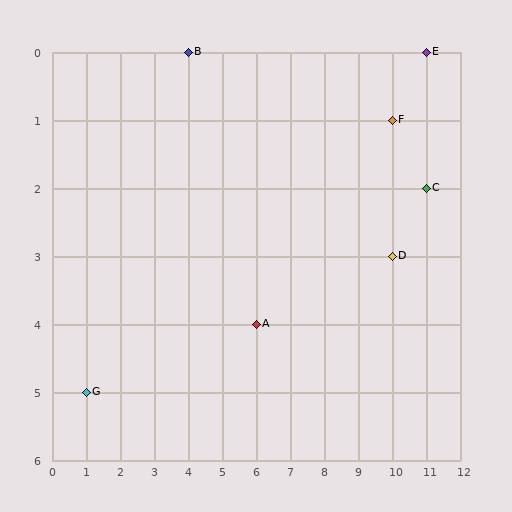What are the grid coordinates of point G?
Point G is at grid coordinates (1, 5).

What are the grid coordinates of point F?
Point F is at grid coordinates (10, 1).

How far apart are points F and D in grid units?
Points F and D are 2 rows apart.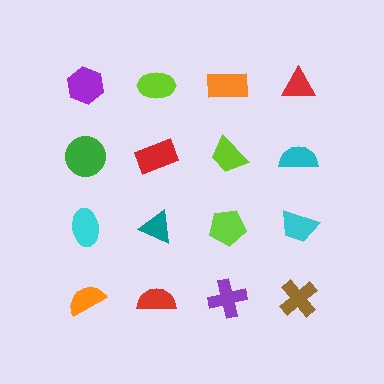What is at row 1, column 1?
A purple hexagon.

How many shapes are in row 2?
4 shapes.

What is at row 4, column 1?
An orange semicircle.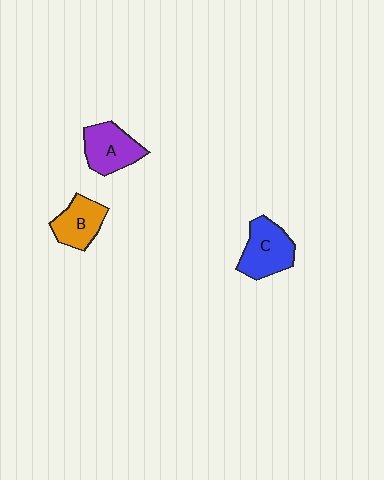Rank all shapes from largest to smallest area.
From largest to smallest: C (blue), A (purple), B (orange).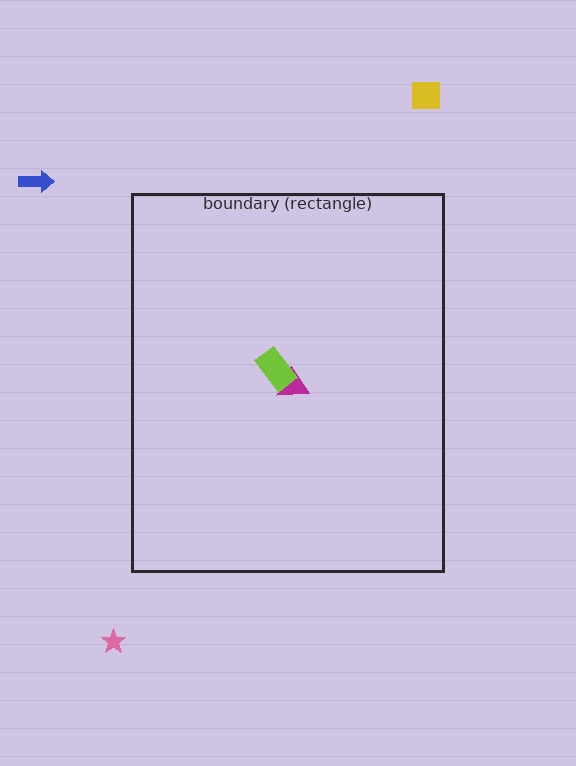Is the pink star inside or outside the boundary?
Outside.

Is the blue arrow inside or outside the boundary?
Outside.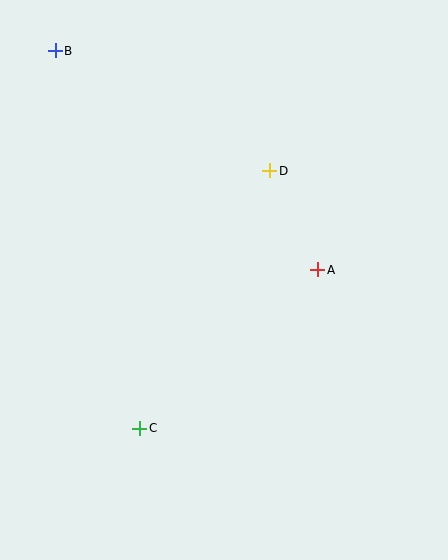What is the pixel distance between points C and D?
The distance between C and D is 289 pixels.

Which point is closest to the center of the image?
Point A at (318, 270) is closest to the center.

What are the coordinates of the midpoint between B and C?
The midpoint between B and C is at (97, 240).